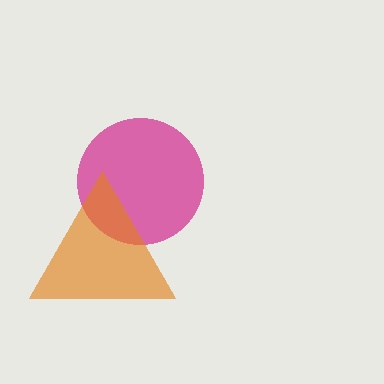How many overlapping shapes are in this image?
There are 2 overlapping shapes in the image.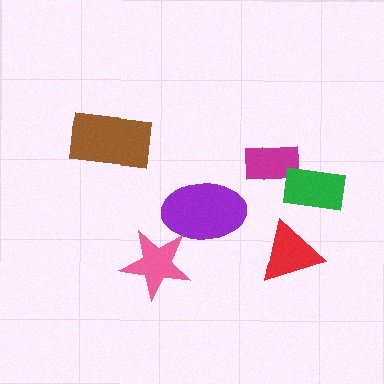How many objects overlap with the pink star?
1 object overlaps with the pink star.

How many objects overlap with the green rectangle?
1 object overlaps with the green rectangle.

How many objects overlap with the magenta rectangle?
1 object overlaps with the magenta rectangle.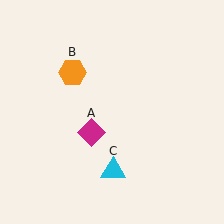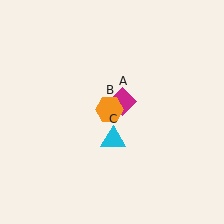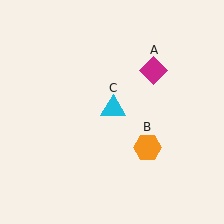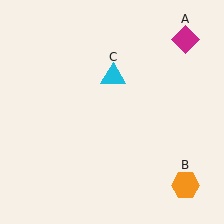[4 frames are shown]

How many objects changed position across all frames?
3 objects changed position: magenta diamond (object A), orange hexagon (object B), cyan triangle (object C).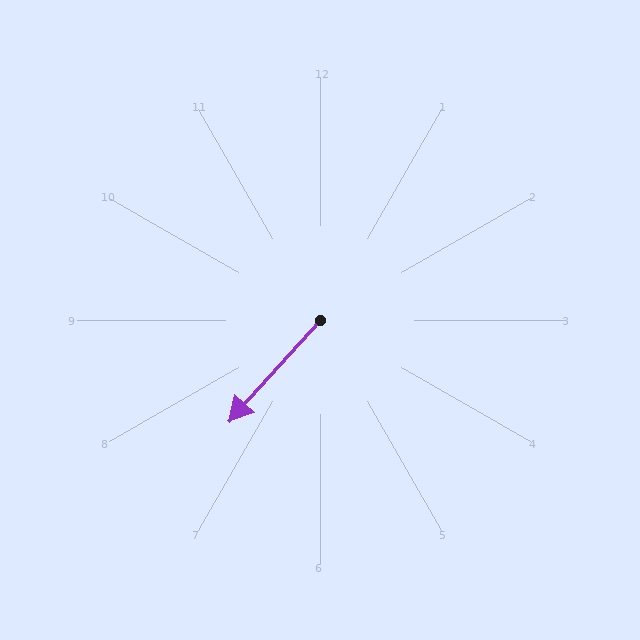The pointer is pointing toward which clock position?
Roughly 7 o'clock.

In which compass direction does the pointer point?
Southwest.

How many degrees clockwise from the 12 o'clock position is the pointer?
Approximately 222 degrees.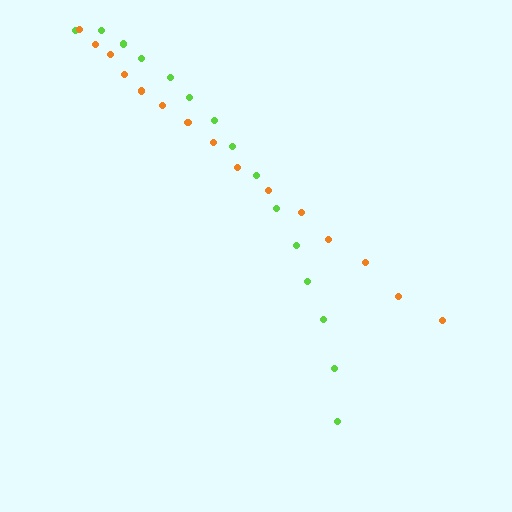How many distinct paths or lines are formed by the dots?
There are 2 distinct paths.